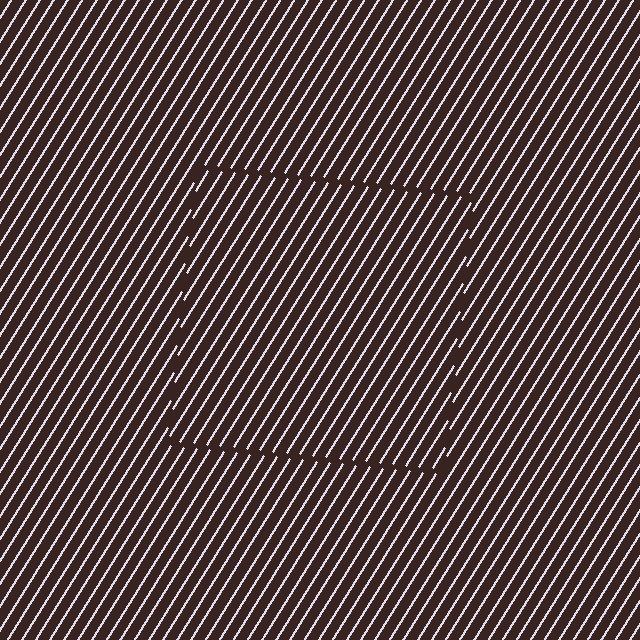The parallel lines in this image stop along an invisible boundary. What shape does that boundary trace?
An illusory square. The interior of the shape contains the same grating, shifted by half a period — the contour is defined by the phase discontinuity where line-ends from the inner and outer gratings abut.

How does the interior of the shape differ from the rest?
The interior of the shape contains the same grating, shifted by half a period — the contour is defined by the phase discontinuity where line-ends from the inner and outer gratings abut.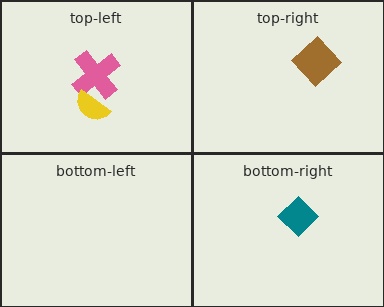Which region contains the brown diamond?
The top-right region.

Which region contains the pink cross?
The top-left region.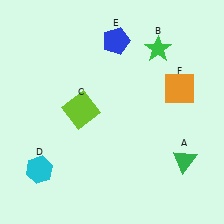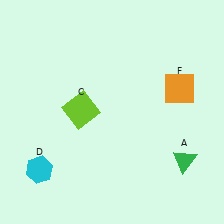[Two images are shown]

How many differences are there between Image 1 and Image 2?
There are 2 differences between the two images.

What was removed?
The blue pentagon (E), the green star (B) were removed in Image 2.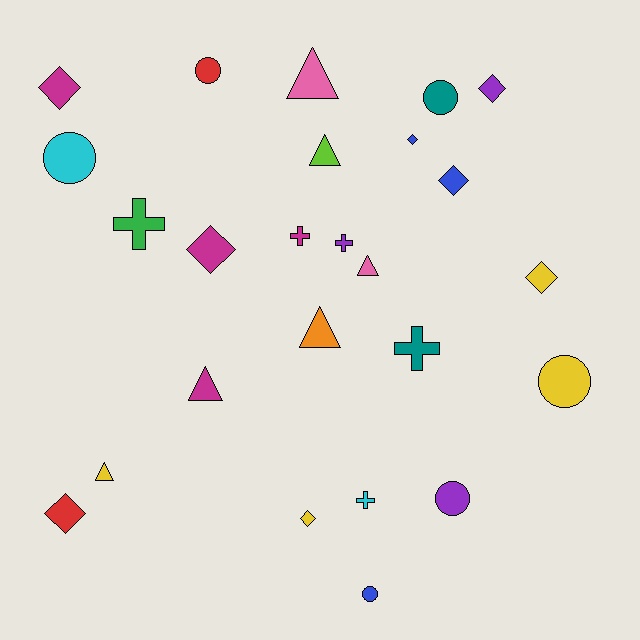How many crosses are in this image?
There are 5 crosses.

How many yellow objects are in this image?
There are 4 yellow objects.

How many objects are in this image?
There are 25 objects.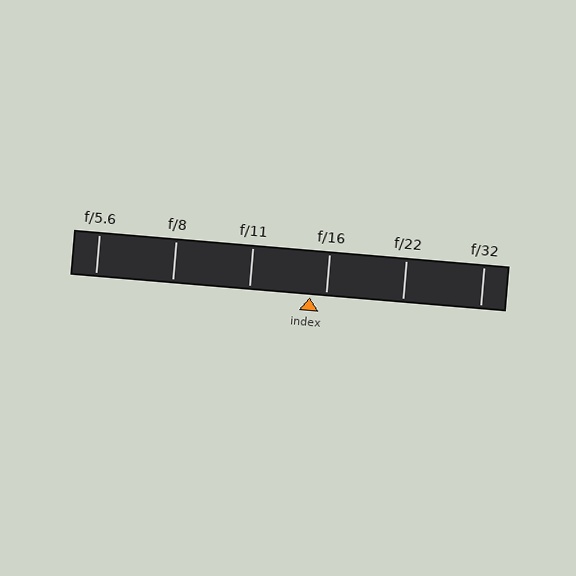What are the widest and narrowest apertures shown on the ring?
The widest aperture shown is f/5.6 and the narrowest is f/32.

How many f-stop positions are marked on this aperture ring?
There are 6 f-stop positions marked.